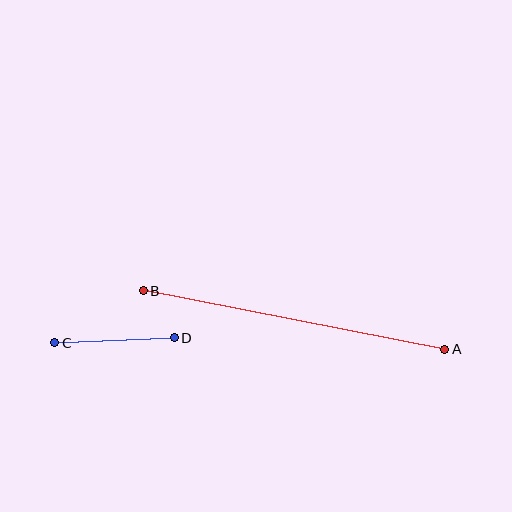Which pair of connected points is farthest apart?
Points A and B are farthest apart.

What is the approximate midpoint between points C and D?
The midpoint is at approximately (114, 340) pixels.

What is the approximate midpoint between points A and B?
The midpoint is at approximately (294, 320) pixels.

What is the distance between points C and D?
The distance is approximately 120 pixels.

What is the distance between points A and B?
The distance is approximately 307 pixels.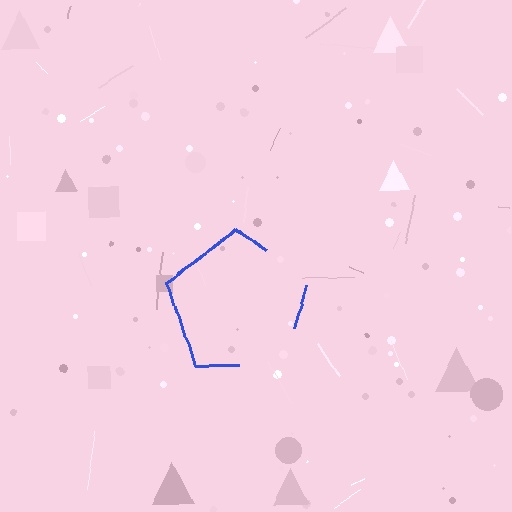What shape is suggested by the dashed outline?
The dashed outline suggests a pentagon.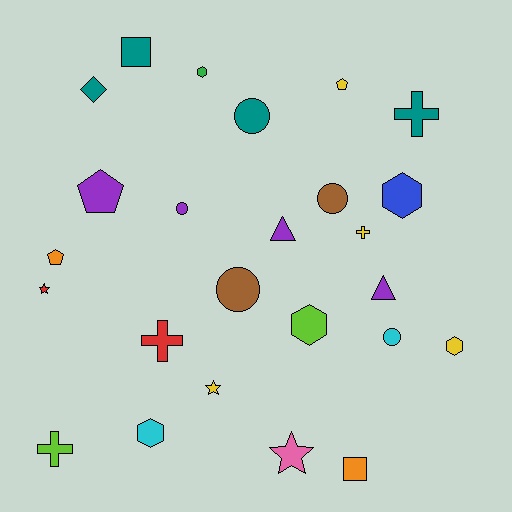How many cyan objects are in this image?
There are 2 cyan objects.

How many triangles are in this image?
There are 2 triangles.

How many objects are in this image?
There are 25 objects.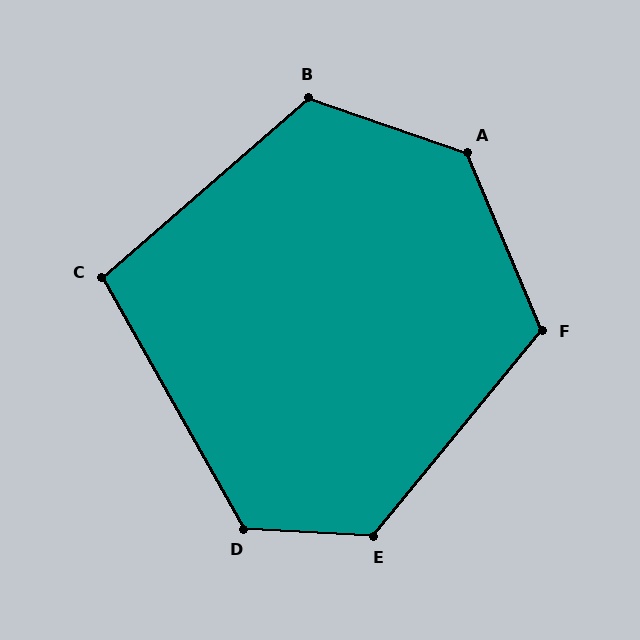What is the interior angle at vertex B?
Approximately 120 degrees (obtuse).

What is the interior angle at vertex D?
Approximately 123 degrees (obtuse).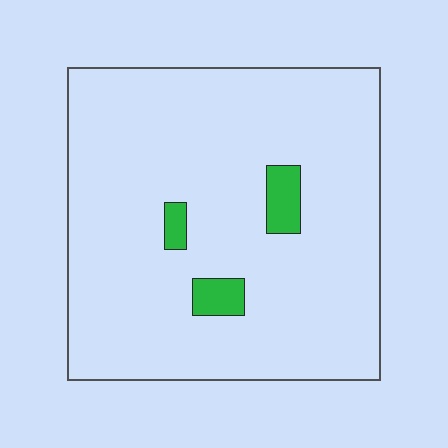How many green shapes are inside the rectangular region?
3.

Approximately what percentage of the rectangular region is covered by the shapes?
Approximately 5%.